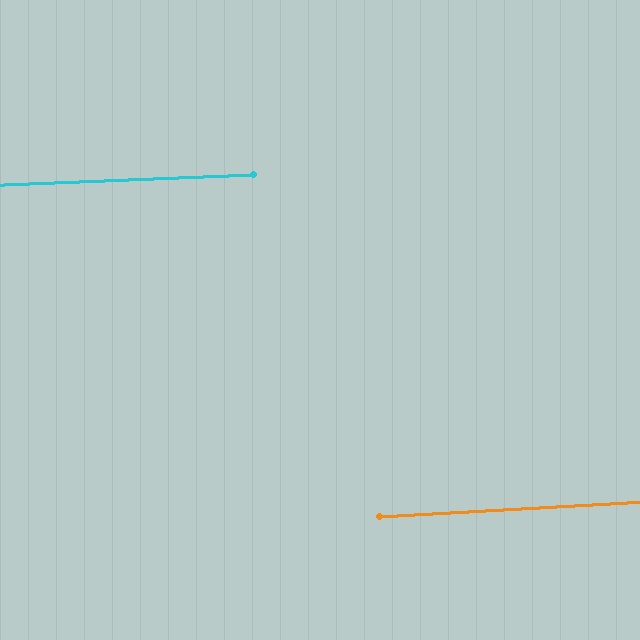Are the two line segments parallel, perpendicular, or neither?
Parallel — their directions differ by only 0.9°.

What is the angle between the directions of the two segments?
Approximately 1 degree.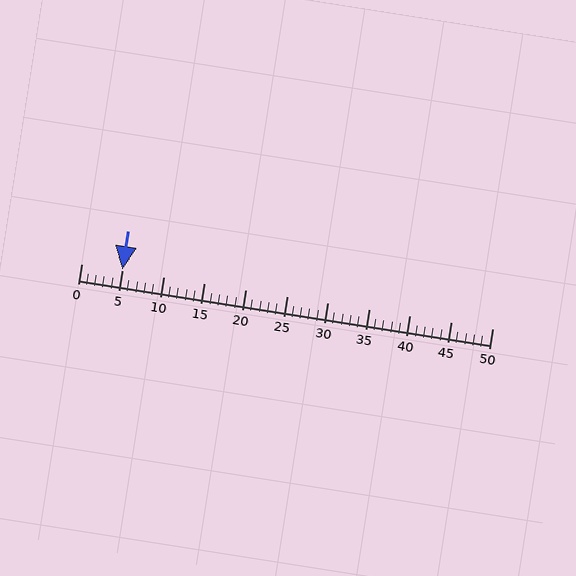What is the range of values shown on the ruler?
The ruler shows values from 0 to 50.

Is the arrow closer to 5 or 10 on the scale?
The arrow is closer to 5.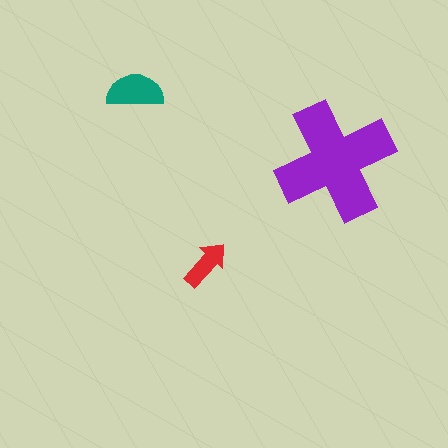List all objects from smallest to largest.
The red arrow, the teal semicircle, the purple cross.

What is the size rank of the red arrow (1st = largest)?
3rd.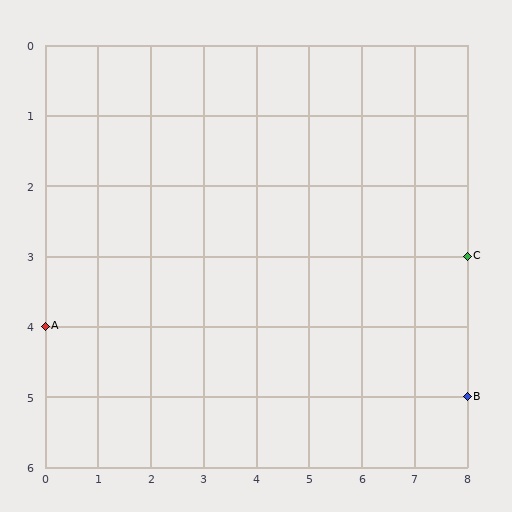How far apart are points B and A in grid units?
Points B and A are 8 columns and 1 row apart (about 8.1 grid units diagonally).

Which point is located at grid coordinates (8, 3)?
Point C is at (8, 3).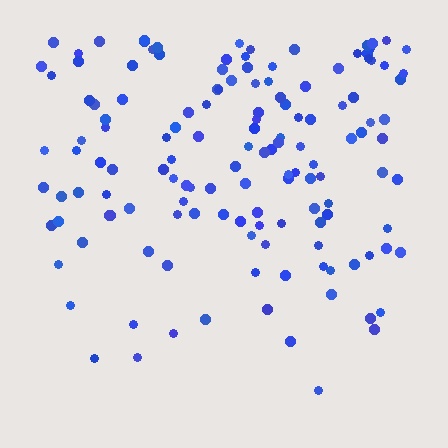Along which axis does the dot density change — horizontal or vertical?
Vertical.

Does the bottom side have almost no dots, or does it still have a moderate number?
Still a moderate number, just noticeably fewer than the top.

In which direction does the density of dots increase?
From bottom to top, with the top side densest.